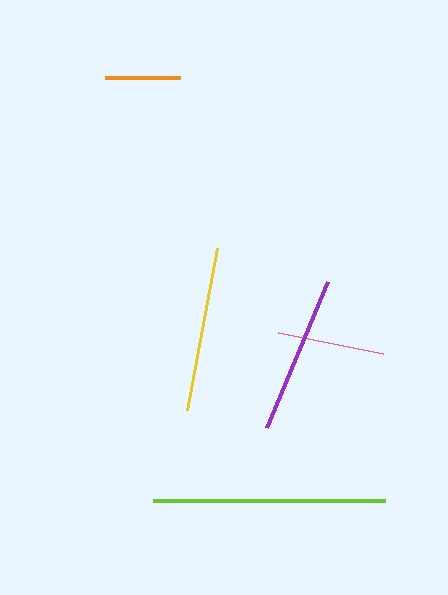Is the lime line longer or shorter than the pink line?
The lime line is longer than the pink line.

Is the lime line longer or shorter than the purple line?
The lime line is longer than the purple line.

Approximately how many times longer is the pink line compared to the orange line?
The pink line is approximately 1.5 times the length of the orange line.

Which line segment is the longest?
The lime line is the longest at approximately 233 pixels.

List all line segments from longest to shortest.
From longest to shortest: lime, yellow, purple, pink, orange.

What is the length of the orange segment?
The orange segment is approximately 74 pixels long.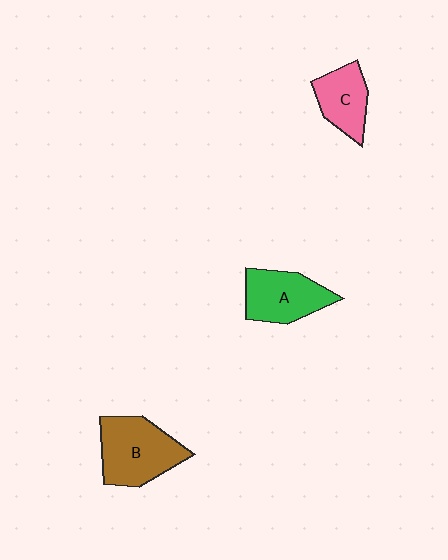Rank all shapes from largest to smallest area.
From largest to smallest: B (brown), A (green), C (pink).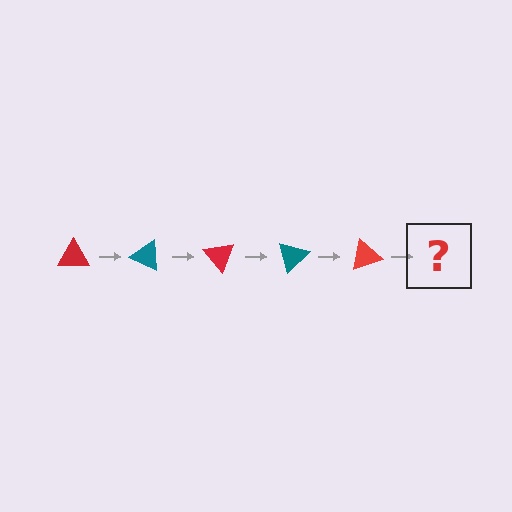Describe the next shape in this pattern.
It should be a teal triangle, rotated 125 degrees from the start.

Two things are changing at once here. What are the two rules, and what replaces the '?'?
The two rules are that it rotates 25 degrees each step and the color cycles through red and teal. The '?' should be a teal triangle, rotated 125 degrees from the start.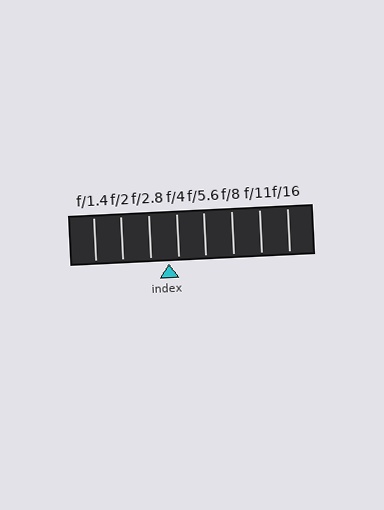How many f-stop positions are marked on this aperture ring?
There are 8 f-stop positions marked.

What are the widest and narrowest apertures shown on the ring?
The widest aperture shown is f/1.4 and the narrowest is f/16.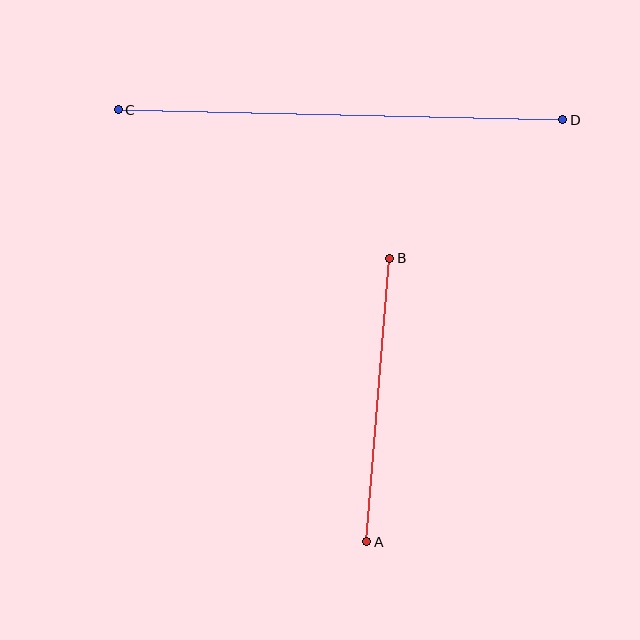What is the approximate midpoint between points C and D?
The midpoint is at approximately (340, 115) pixels.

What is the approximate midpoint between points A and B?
The midpoint is at approximately (378, 400) pixels.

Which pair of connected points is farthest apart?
Points C and D are farthest apart.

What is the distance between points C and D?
The distance is approximately 444 pixels.